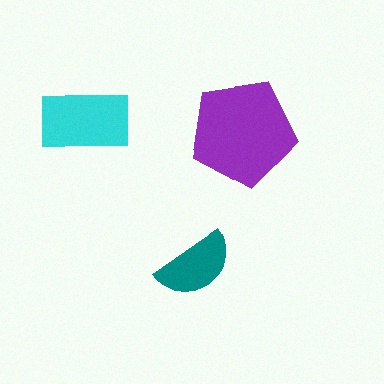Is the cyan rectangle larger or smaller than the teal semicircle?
Larger.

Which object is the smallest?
The teal semicircle.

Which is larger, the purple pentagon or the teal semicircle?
The purple pentagon.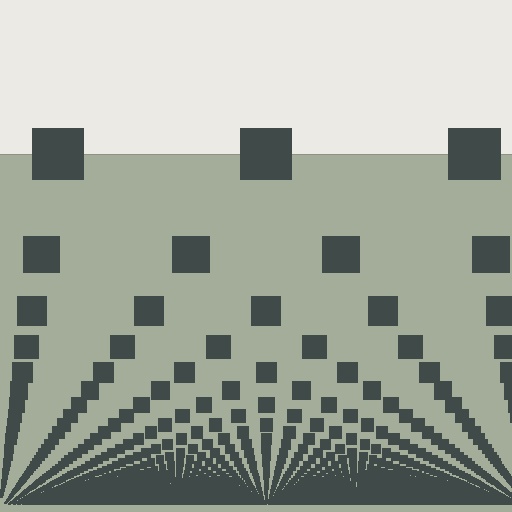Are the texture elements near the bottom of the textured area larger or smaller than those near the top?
Smaller. The gradient is inverted — elements near the bottom are smaller and denser.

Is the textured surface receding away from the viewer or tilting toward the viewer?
The surface appears to tilt toward the viewer. Texture elements get larger and sparser toward the top.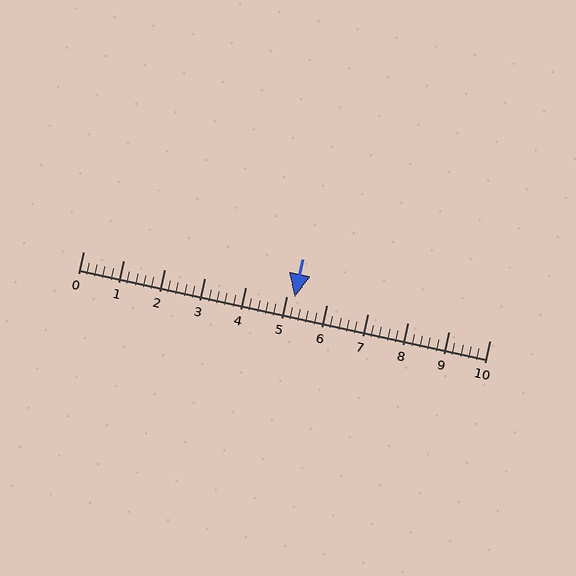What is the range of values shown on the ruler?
The ruler shows values from 0 to 10.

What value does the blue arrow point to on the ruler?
The blue arrow points to approximately 5.2.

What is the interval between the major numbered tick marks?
The major tick marks are spaced 1 units apart.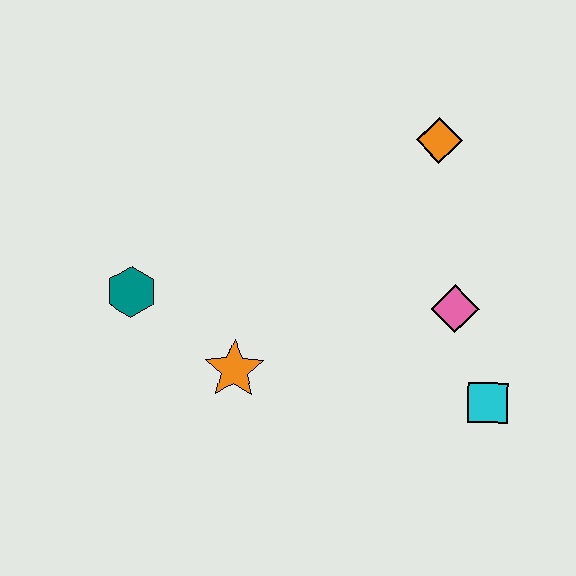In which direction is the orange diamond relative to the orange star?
The orange diamond is above the orange star.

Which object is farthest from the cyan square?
The teal hexagon is farthest from the cyan square.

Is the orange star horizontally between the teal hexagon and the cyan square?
Yes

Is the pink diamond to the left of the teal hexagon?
No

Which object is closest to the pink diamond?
The cyan square is closest to the pink diamond.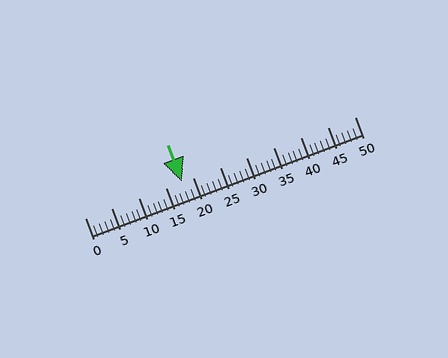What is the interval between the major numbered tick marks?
The major tick marks are spaced 5 units apart.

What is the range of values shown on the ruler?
The ruler shows values from 0 to 50.